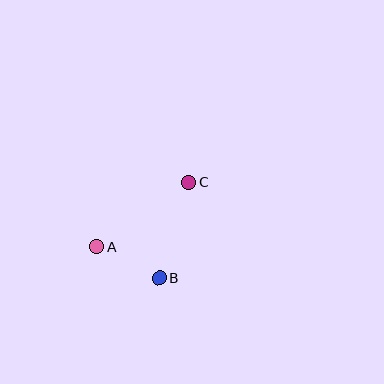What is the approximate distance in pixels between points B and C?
The distance between B and C is approximately 100 pixels.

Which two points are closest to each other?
Points A and B are closest to each other.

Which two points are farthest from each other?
Points A and C are farthest from each other.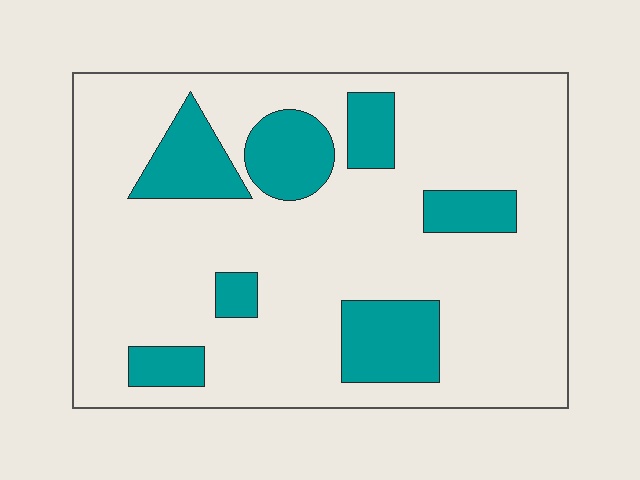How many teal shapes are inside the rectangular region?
7.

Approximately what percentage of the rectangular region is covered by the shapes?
Approximately 20%.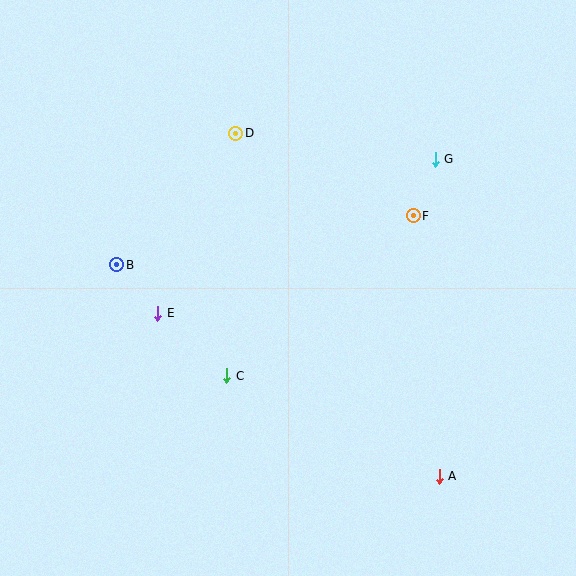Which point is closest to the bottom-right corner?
Point A is closest to the bottom-right corner.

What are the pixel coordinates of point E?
Point E is at (158, 313).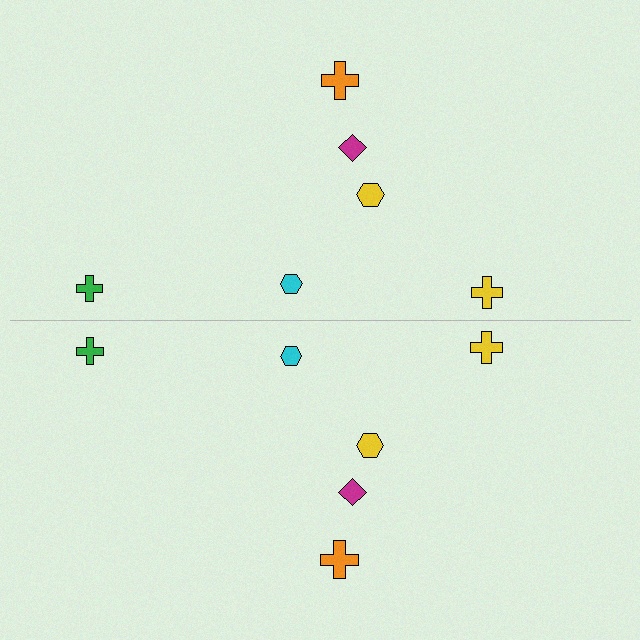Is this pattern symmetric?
Yes, this pattern has bilateral (reflection) symmetry.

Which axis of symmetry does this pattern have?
The pattern has a horizontal axis of symmetry running through the center of the image.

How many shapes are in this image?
There are 12 shapes in this image.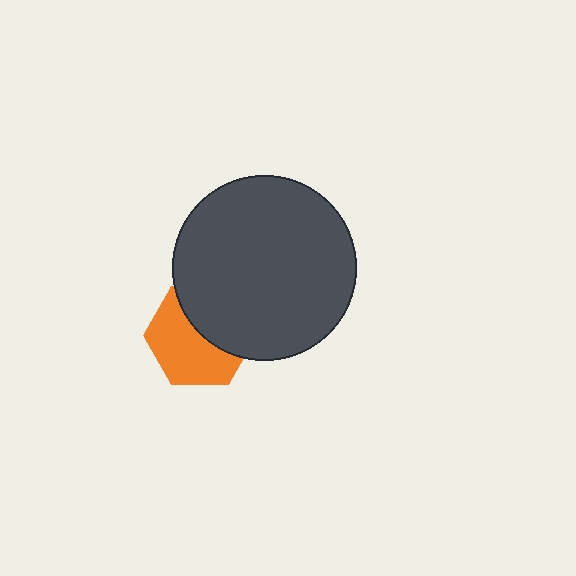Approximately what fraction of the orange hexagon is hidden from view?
Roughly 43% of the orange hexagon is hidden behind the dark gray circle.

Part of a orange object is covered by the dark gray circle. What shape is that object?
It is a hexagon.